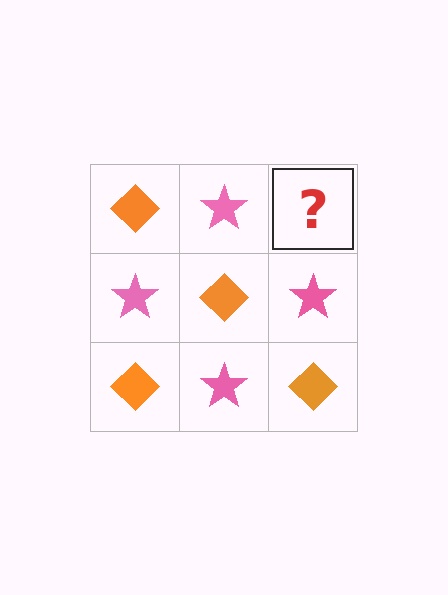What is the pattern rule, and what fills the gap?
The rule is that it alternates orange diamond and pink star in a checkerboard pattern. The gap should be filled with an orange diamond.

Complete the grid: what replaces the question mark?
The question mark should be replaced with an orange diamond.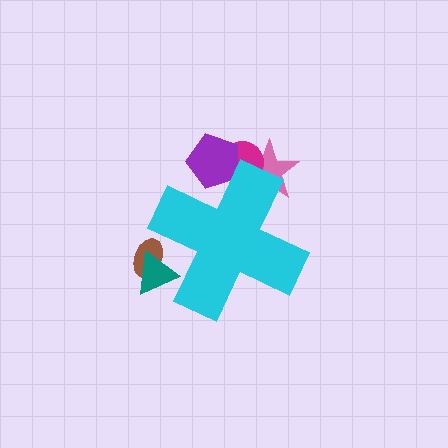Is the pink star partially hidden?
Yes, the pink star is partially hidden behind the cyan cross.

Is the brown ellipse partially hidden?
Yes, the brown ellipse is partially hidden behind the cyan cross.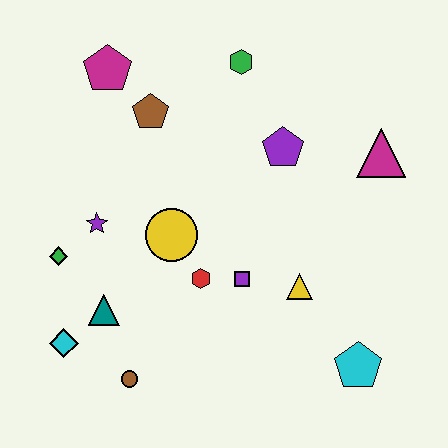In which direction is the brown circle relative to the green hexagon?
The brown circle is below the green hexagon.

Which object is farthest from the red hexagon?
The magenta pentagon is farthest from the red hexagon.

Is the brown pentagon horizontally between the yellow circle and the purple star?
Yes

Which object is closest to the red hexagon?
The purple square is closest to the red hexagon.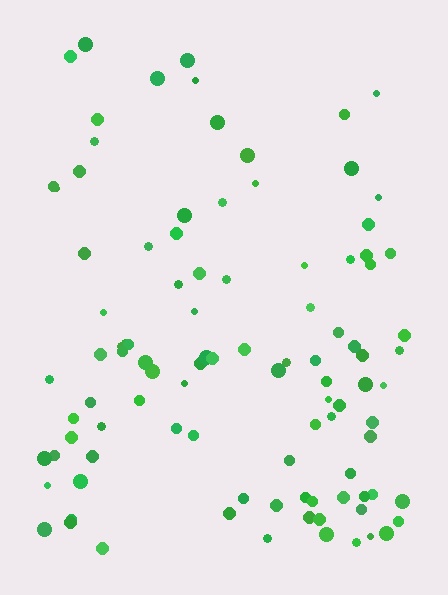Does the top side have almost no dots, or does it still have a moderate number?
Still a moderate number, just noticeably fewer than the bottom.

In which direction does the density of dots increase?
From top to bottom, with the bottom side densest.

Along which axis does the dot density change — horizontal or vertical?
Vertical.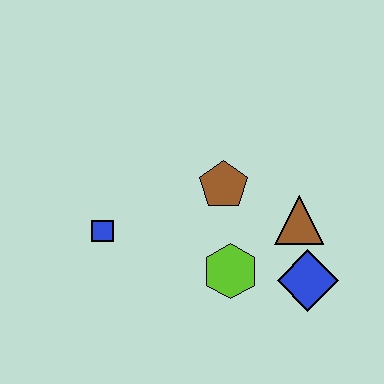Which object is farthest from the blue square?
The blue diamond is farthest from the blue square.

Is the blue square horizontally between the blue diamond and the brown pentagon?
No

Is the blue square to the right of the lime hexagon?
No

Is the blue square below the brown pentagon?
Yes